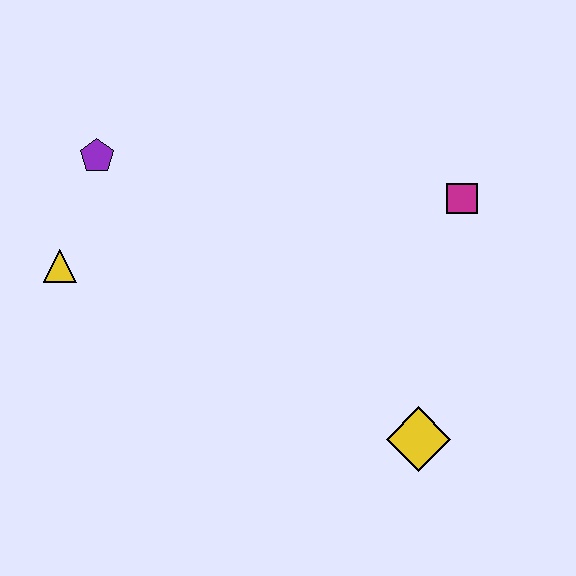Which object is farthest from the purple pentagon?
The yellow diamond is farthest from the purple pentagon.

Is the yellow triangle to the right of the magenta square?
No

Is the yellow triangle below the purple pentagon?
Yes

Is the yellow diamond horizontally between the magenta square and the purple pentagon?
Yes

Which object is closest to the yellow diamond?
The magenta square is closest to the yellow diamond.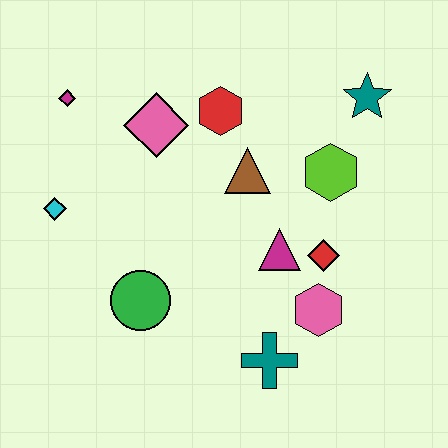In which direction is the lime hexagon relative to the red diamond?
The lime hexagon is above the red diamond.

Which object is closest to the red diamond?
The magenta triangle is closest to the red diamond.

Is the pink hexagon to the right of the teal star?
No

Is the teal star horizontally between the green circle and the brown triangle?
No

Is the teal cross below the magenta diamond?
Yes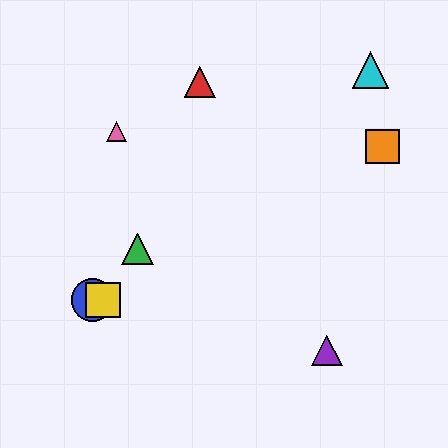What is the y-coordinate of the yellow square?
The yellow square is at y≈300.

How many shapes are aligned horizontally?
2 shapes (the blue circle, the yellow square) are aligned horizontally.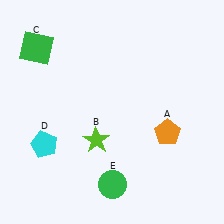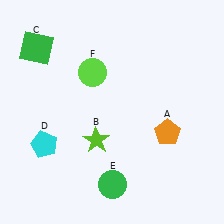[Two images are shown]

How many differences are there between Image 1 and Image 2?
There is 1 difference between the two images.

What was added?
A lime circle (F) was added in Image 2.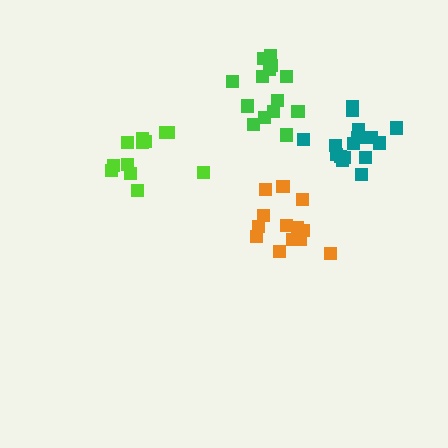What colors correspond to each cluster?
The clusters are colored: teal, lime, green, orange.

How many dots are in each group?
Group 1: 17 dots, Group 2: 12 dots, Group 3: 14 dots, Group 4: 13 dots (56 total).